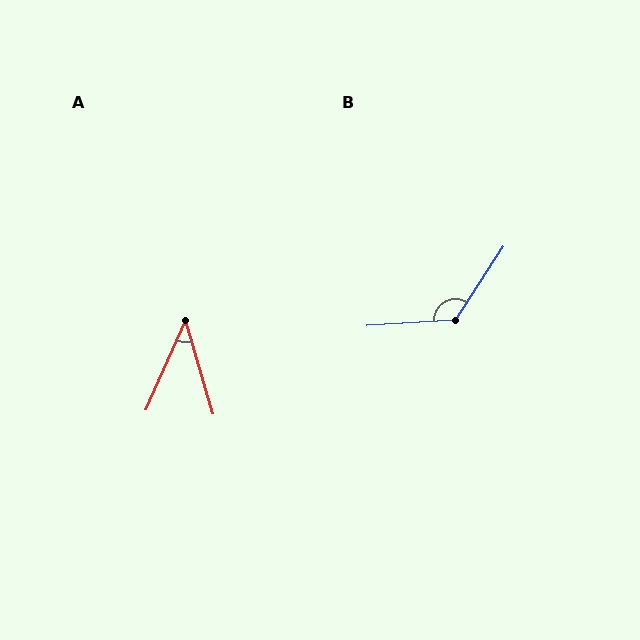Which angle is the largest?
B, at approximately 127 degrees.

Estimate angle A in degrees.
Approximately 40 degrees.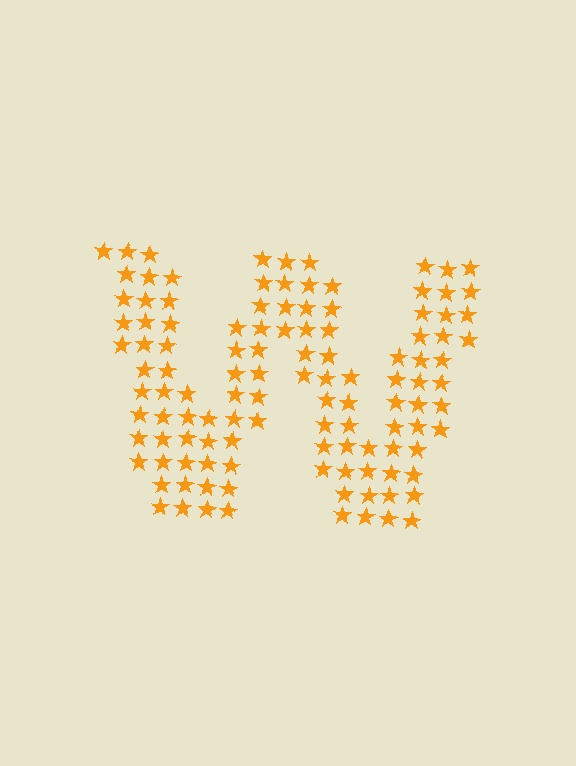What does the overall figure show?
The overall figure shows the letter W.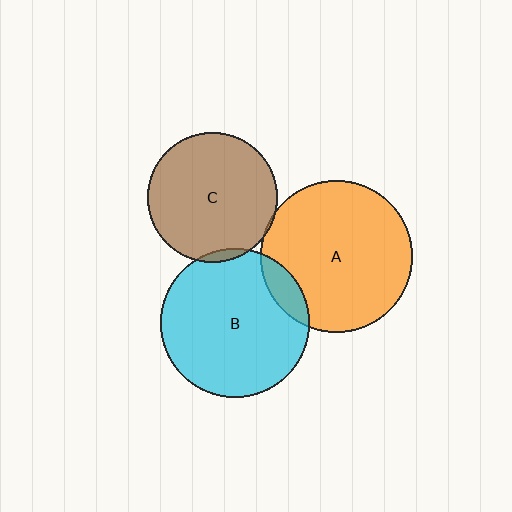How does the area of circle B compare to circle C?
Approximately 1.3 times.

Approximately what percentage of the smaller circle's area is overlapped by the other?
Approximately 10%.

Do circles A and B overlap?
Yes.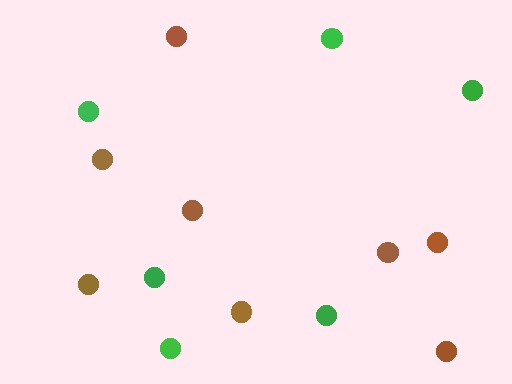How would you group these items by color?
There are 2 groups: one group of green circles (6) and one group of brown circles (8).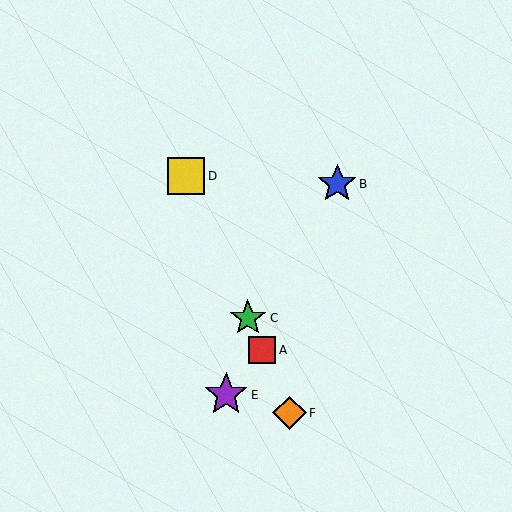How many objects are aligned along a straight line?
4 objects (A, C, D, F) are aligned along a straight line.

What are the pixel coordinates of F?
Object F is at (290, 413).